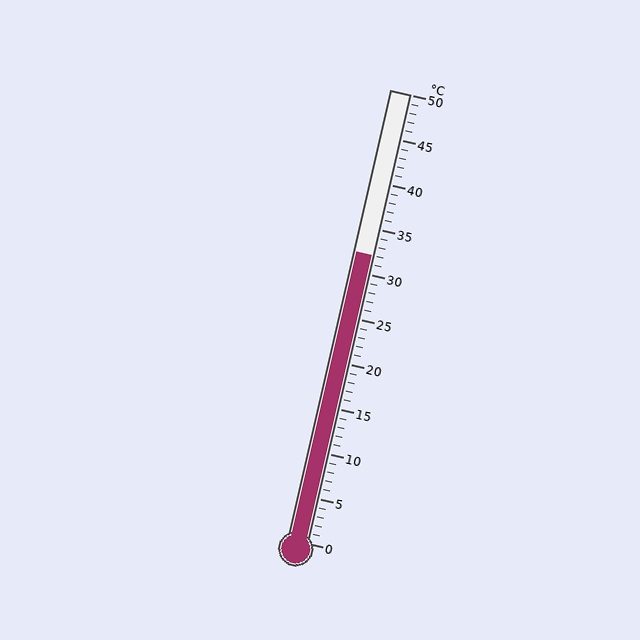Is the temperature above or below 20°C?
The temperature is above 20°C.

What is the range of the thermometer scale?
The thermometer scale ranges from 0°C to 50°C.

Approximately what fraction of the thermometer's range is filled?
The thermometer is filled to approximately 65% of its range.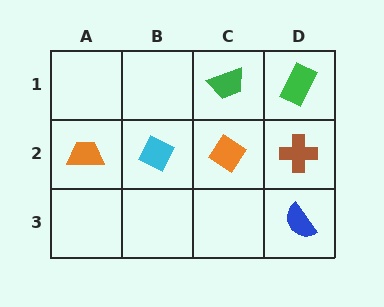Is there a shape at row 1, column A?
No, that cell is empty.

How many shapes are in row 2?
4 shapes.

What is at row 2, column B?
A cyan diamond.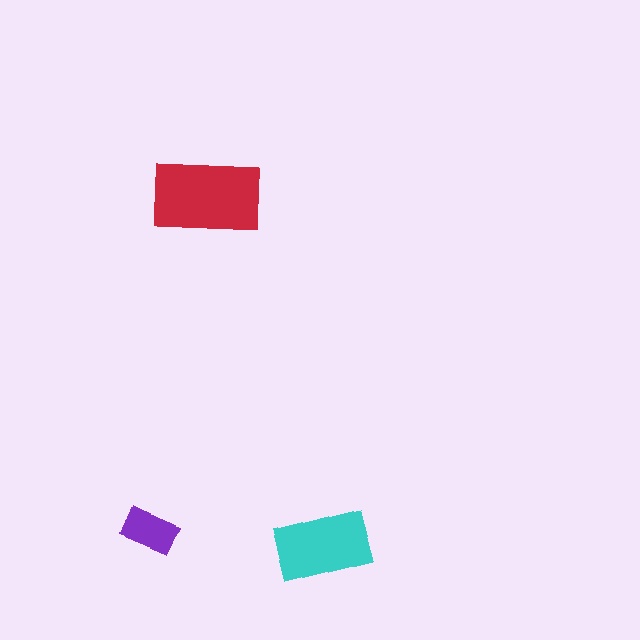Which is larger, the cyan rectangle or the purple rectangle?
The cyan one.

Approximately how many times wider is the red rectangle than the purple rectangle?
About 2 times wider.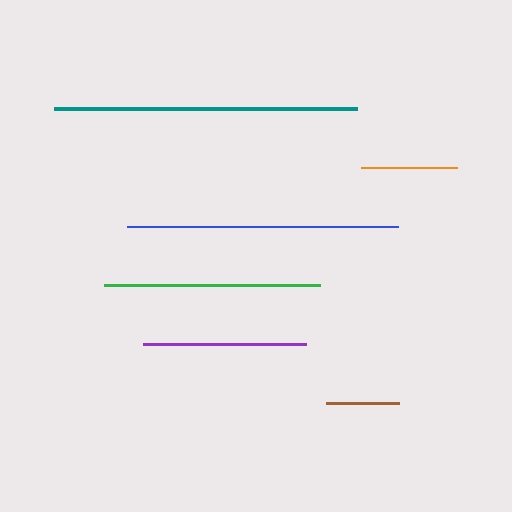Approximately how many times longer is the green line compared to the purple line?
The green line is approximately 1.3 times the length of the purple line.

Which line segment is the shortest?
The brown line is the shortest at approximately 73 pixels.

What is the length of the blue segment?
The blue segment is approximately 271 pixels long.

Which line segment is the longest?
The teal line is the longest at approximately 303 pixels.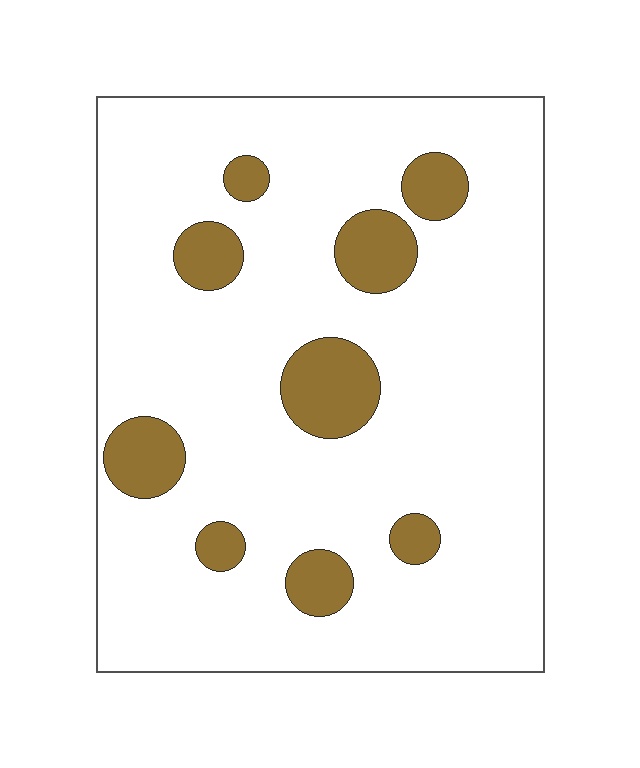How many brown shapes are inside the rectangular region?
9.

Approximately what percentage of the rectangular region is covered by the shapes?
Approximately 15%.